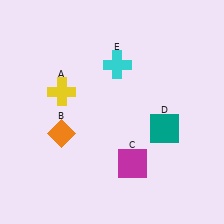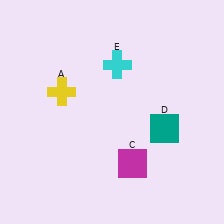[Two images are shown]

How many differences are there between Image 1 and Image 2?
There is 1 difference between the two images.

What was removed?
The orange diamond (B) was removed in Image 2.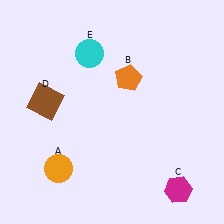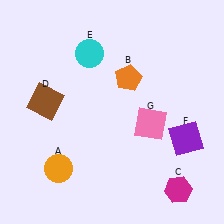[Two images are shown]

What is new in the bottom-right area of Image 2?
A pink square (G) was added in the bottom-right area of Image 2.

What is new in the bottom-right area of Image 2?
A purple square (F) was added in the bottom-right area of Image 2.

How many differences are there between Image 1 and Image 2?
There are 2 differences between the two images.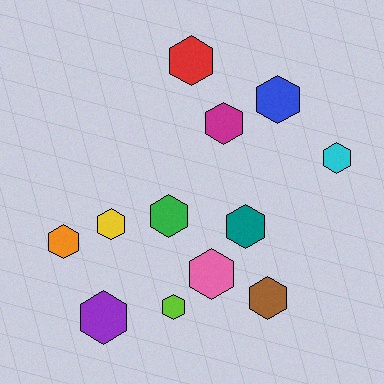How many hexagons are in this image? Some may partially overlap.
There are 12 hexagons.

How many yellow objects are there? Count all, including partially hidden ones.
There is 1 yellow object.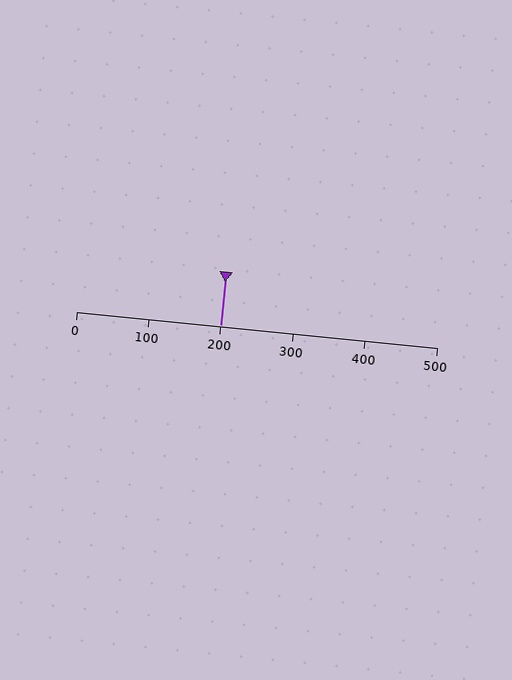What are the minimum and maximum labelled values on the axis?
The axis runs from 0 to 500.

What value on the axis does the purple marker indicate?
The marker indicates approximately 200.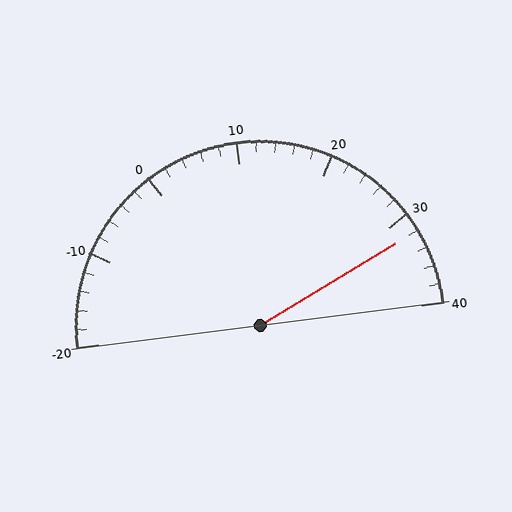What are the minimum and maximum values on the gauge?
The gauge ranges from -20 to 40.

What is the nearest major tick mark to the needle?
The nearest major tick mark is 30.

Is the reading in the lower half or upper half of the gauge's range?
The reading is in the upper half of the range (-20 to 40).